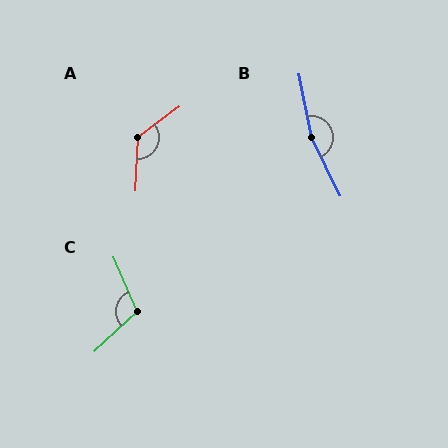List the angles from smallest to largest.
C (110°), A (129°), B (165°).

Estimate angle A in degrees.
Approximately 129 degrees.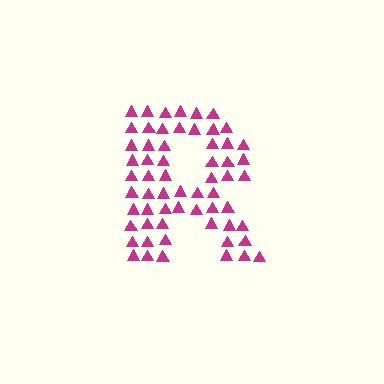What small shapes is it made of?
It is made of small triangles.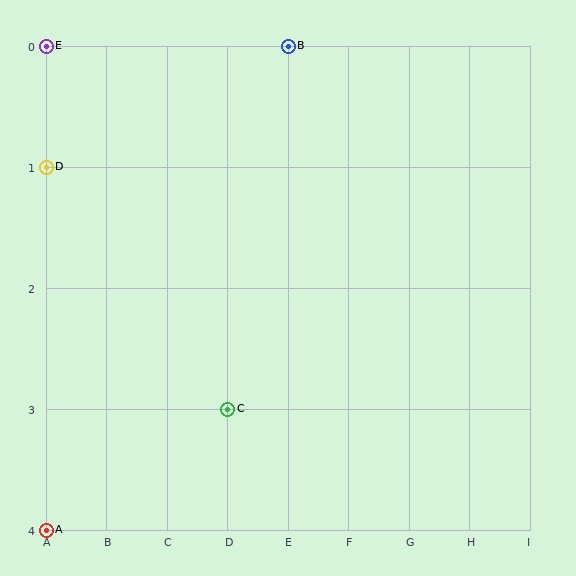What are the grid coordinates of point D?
Point D is at grid coordinates (A, 1).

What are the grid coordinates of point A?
Point A is at grid coordinates (A, 4).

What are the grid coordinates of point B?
Point B is at grid coordinates (E, 0).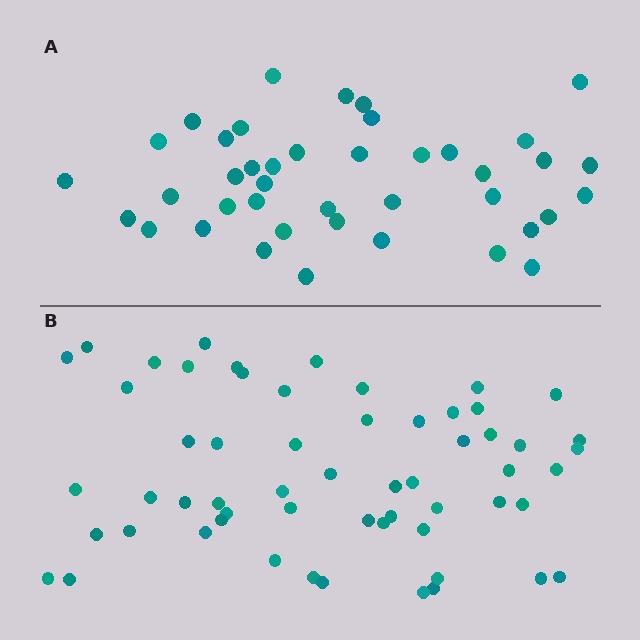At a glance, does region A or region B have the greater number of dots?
Region B (the bottom region) has more dots.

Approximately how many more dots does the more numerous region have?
Region B has approximately 15 more dots than region A.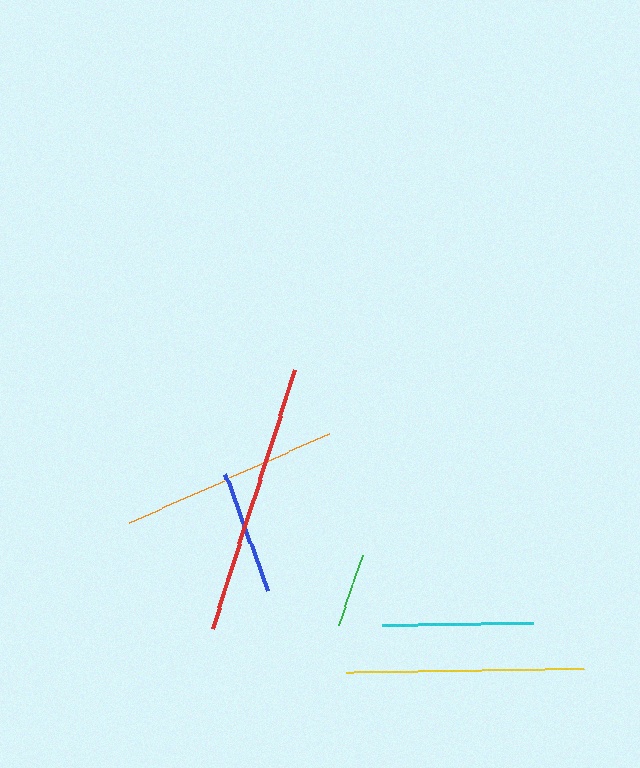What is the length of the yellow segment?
The yellow segment is approximately 238 pixels long.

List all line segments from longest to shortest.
From longest to shortest: red, yellow, orange, cyan, blue, green.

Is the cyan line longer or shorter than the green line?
The cyan line is longer than the green line.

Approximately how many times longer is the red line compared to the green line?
The red line is approximately 3.7 times the length of the green line.